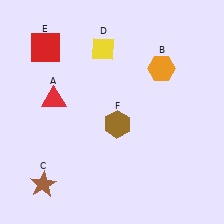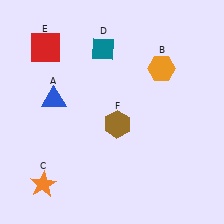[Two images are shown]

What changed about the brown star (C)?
In Image 1, C is brown. In Image 2, it changed to orange.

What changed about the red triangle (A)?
In Image 1, A is red. In Image 2, it changed to blue.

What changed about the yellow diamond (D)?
In Image 1, D is yellow. In Image 2, it changed to teal.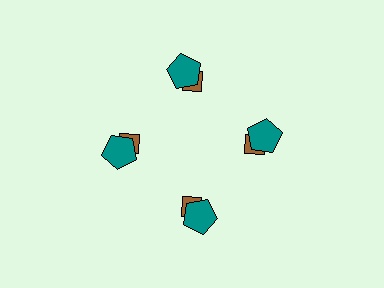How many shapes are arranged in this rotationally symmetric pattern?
There are 8 shapes, arranged in 4 groups of 2.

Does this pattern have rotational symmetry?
Yes, this pattern has 4-fold rotational symmetry. It looks the same after rotating 90 degrees around the center.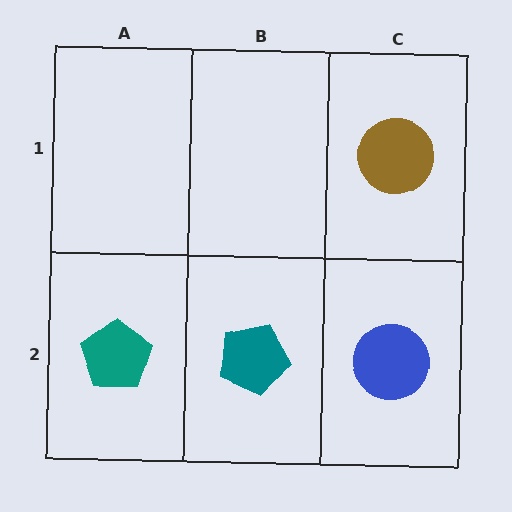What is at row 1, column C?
A brown circle.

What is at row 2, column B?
A teal pentagon.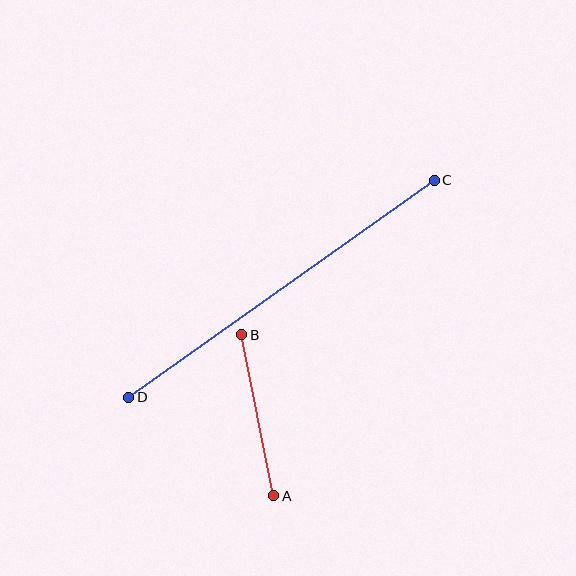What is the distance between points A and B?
The distance is approximately 164 pixels.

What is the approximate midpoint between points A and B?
The midpoint is at approximately (258, 415) pixels.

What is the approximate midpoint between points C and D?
The midpoint is at approximately (282, 289) pixels.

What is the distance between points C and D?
The distance is approximately 375 pixels.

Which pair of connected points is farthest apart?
Points C and D are farthest apart.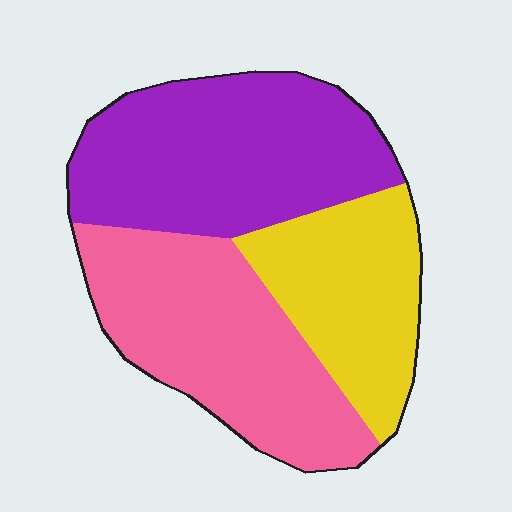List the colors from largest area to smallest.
From largest to smallest: purple, pink, yellow.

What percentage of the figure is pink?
Pink takes up about three eighths (3/8) of the figure.